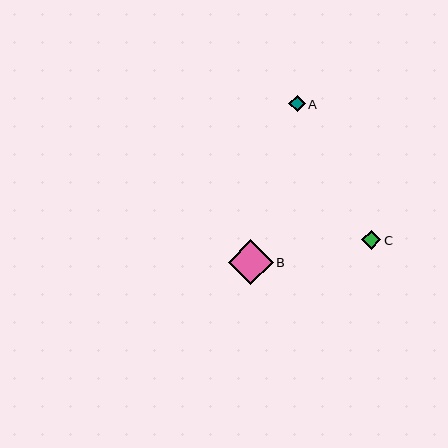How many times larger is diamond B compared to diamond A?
Diamond B is approximately 2.7 times the size of diamond A.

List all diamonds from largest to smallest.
From largest to smallest: B, C, A.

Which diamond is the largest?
Diamond B is the largest with a size of approximately 45 pixels.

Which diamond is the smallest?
Diamond A is the smallest with a size of approximately 16 pixels.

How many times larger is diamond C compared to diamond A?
Diamond C is approximately 1.2 times the size of diamond A.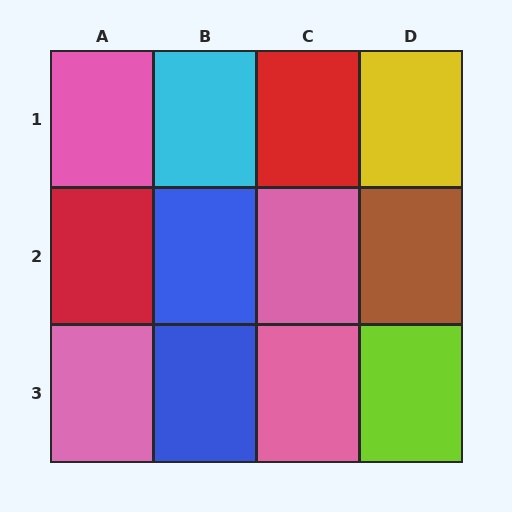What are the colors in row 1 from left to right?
Pink, cyan, red, yellow.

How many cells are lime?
1 cell is lime.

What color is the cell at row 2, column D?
Brown.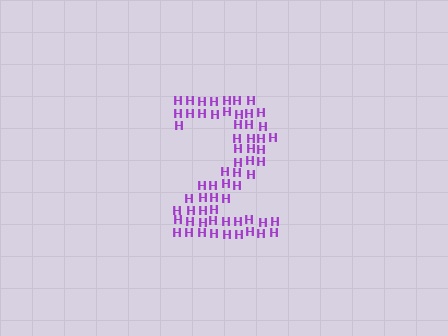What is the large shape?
The large shape is the digit 2.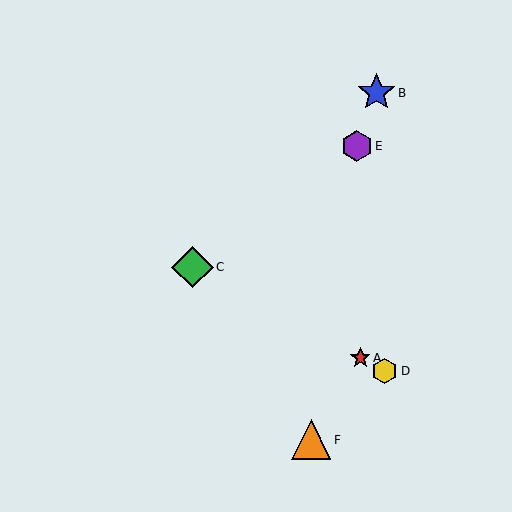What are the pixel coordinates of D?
Object D is at (385, 371).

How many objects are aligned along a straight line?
3 objects (A, C, D) are aligned along a straight line.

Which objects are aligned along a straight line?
Objects A, C, D are aligned along a straight line.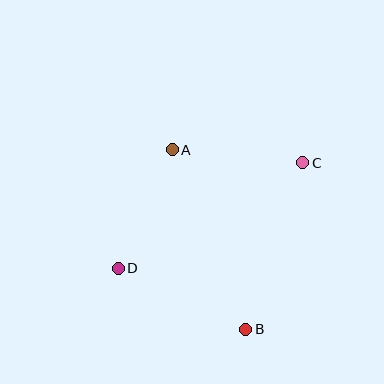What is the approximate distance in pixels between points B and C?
The distance between B and C is approximately 176 pixels.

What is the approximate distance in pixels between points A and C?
The distance between A and C is approximately 131 pixels.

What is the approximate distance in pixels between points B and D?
The distance between B and D is approximately 141 pixels.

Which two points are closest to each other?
Points A and D are closest to each other.